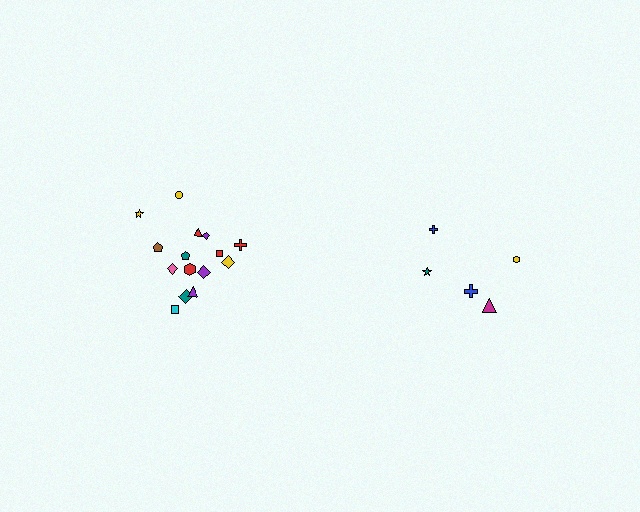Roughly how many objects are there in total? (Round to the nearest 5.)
Roughly 20 objects in total.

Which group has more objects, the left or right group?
The left group.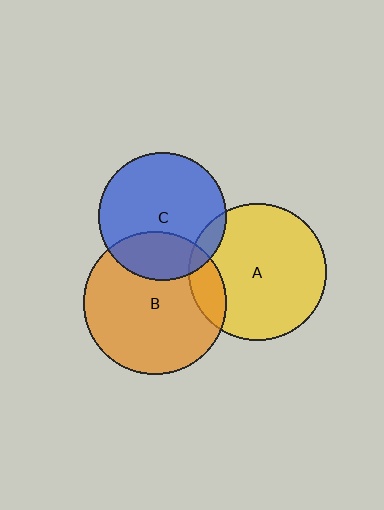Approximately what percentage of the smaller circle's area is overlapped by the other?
Approximately 10%.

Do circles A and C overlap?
Yes.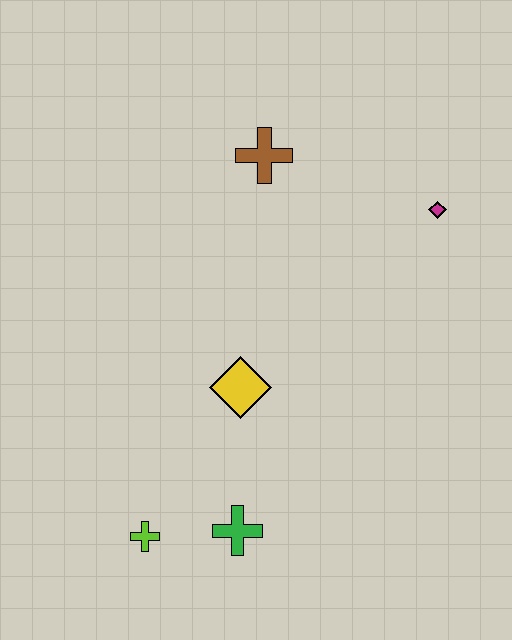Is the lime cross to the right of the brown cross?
No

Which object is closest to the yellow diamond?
The green cross is closest to the yellow diamond.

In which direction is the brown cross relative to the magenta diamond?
The brown cross is to the left of the magenta diamond.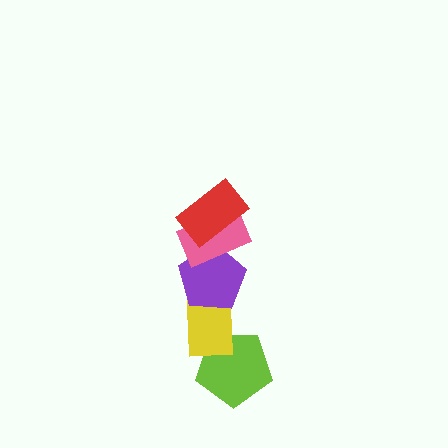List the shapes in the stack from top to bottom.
From top to bottom: the red rectangle, the pink rectangle, the purple pentagon, the yellow rectangle, the lime pentagon.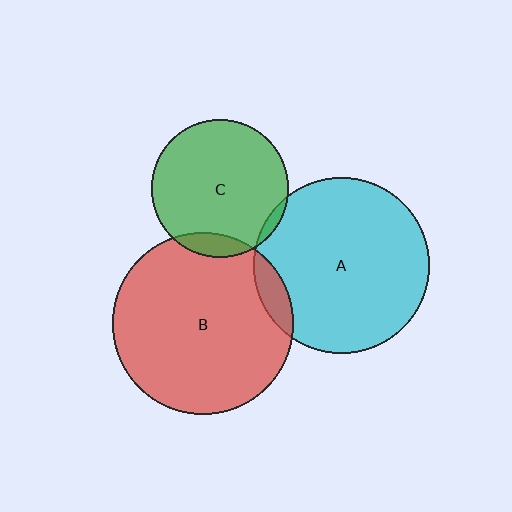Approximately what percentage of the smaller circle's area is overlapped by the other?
Approximately 10%.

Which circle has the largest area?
Circle B (red).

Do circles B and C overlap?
Yes.